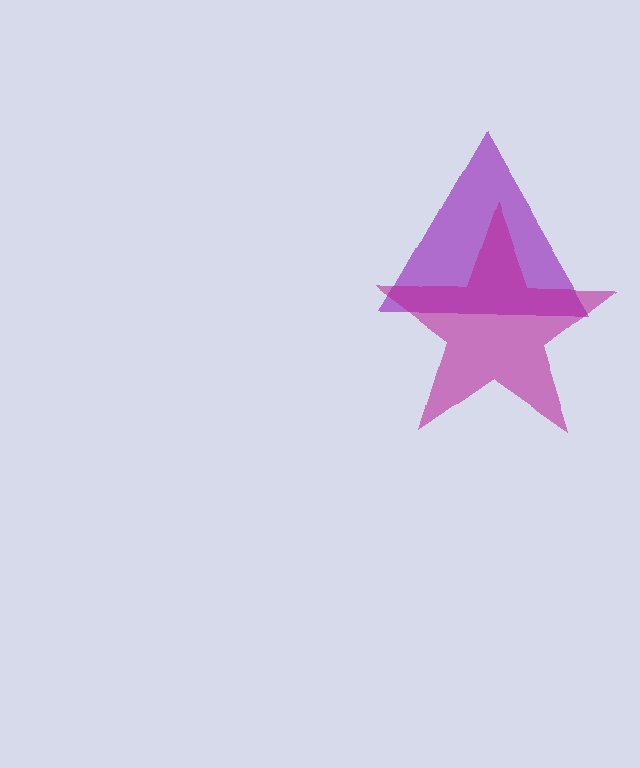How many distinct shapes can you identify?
There are 2 distinct shapes: a purple triangle, a magenta star.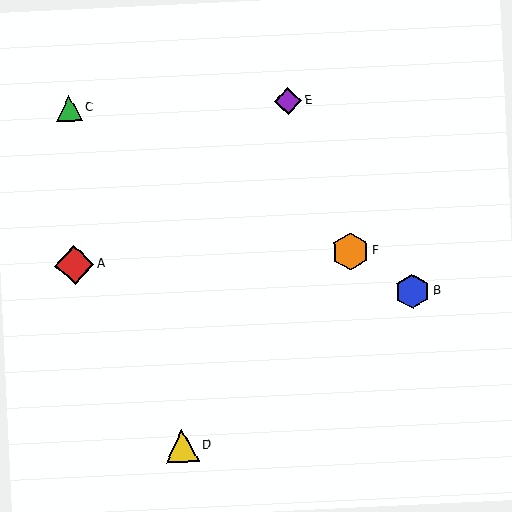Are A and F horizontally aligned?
Yes, both are at y≈265.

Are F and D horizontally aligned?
No, F is at y≈252 and D is at y≈446.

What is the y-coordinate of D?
Object D is at y≈446.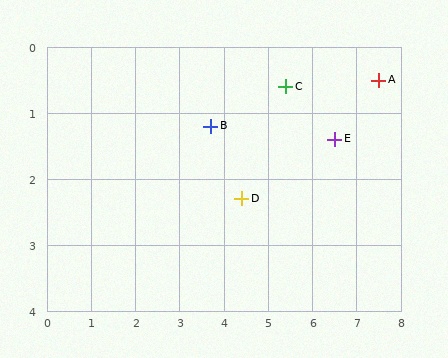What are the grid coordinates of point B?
Point B is at approximately (3.7, 1.2).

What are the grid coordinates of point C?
Point C is at approximately (5.4, 0.6).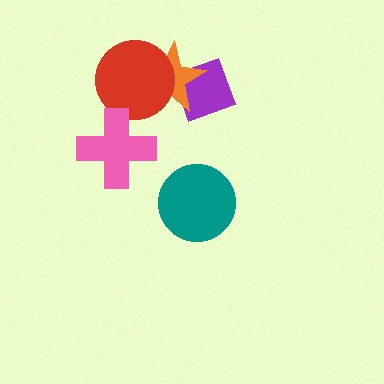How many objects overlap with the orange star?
2 objects overlap with the orange star.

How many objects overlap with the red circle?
2 objects overlap with the red circle.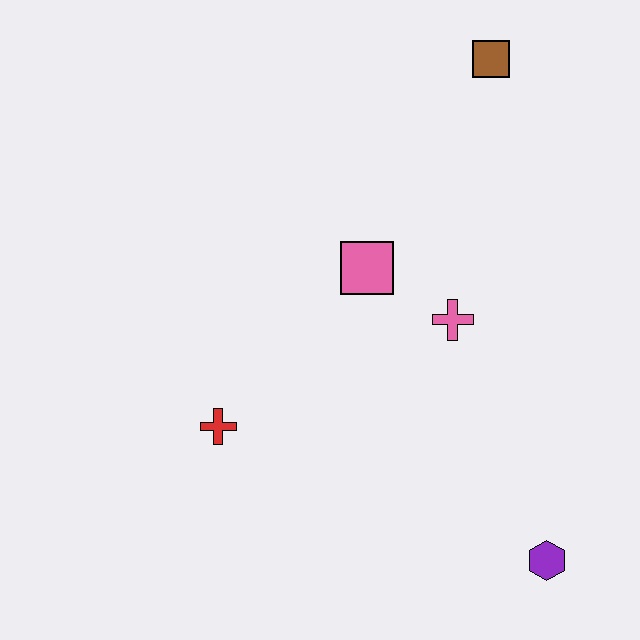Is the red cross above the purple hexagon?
Yes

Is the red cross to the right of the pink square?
No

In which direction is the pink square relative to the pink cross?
The pink square is to the left of the pink cross.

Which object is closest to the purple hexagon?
The pink cross is closest to the purple hexagon.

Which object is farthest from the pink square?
The purple hexagon is farthest from the pink square.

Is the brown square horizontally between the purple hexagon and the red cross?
Yes